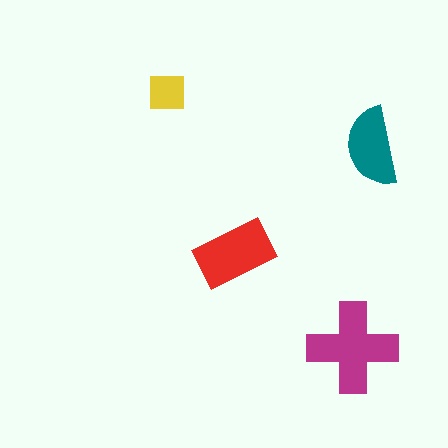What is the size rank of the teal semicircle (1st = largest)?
3rd.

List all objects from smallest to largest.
The yellow square, the teal semicircle, the red rectangle, the magenta cross.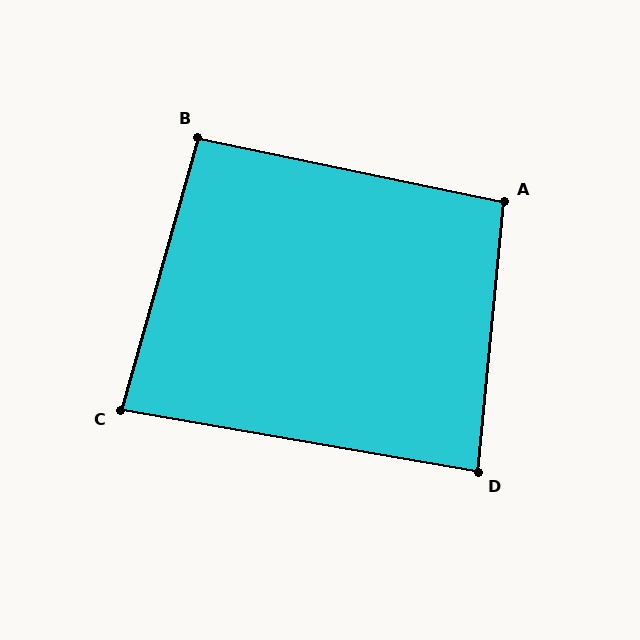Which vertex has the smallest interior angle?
C, at approximately 84 degrees.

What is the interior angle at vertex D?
Approximately 86 degrees (approximately right).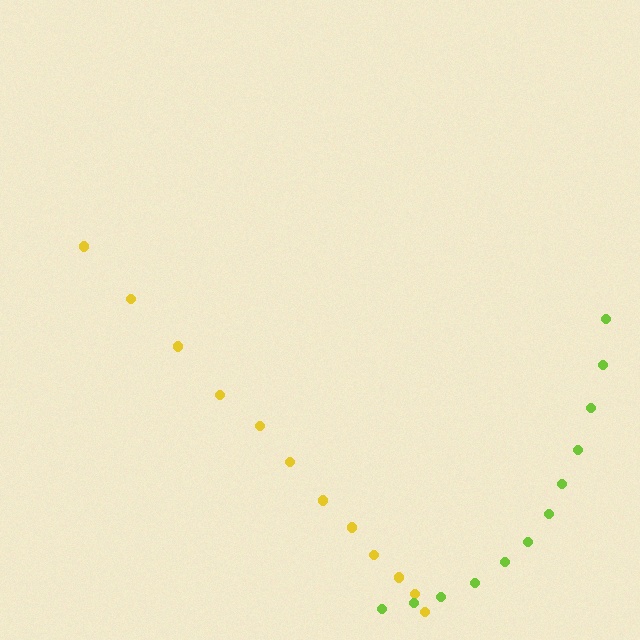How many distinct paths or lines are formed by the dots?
There are 2 distinct paths.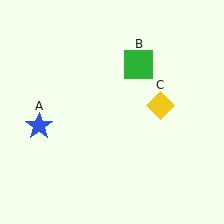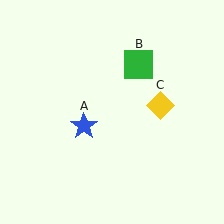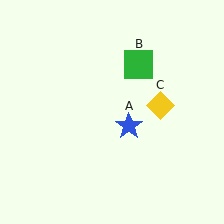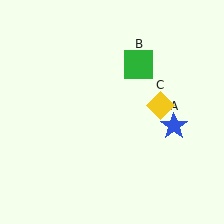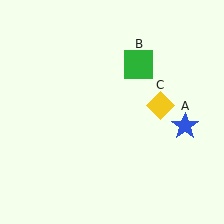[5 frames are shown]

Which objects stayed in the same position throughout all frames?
Green square (object B) and yellow diamond (object C) remained stationary.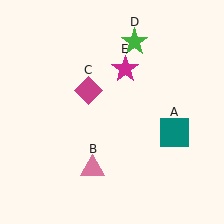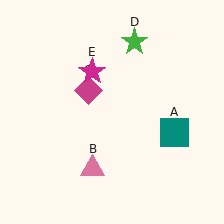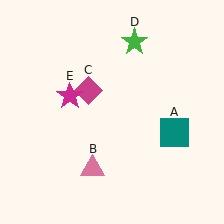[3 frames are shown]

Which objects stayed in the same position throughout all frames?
Teal square (object A) and pink triangle (object B) and magenta diamond (object C) and green star (object D) remained stationary.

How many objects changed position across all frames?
1 object changed position: magenta star (object E).